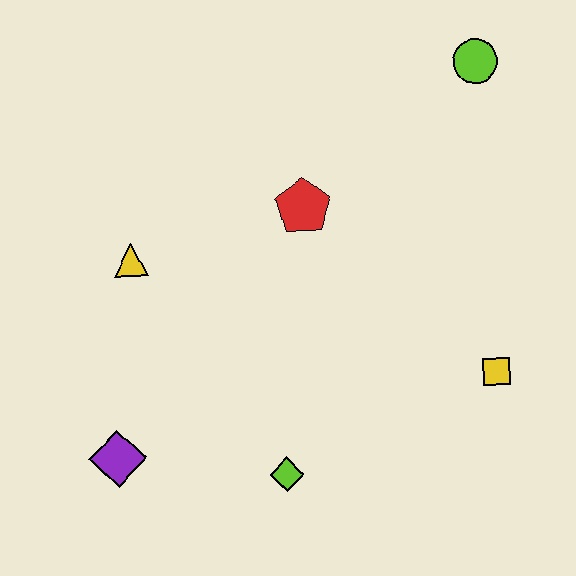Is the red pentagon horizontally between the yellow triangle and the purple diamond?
No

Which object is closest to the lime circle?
The red pentagon is closest to the lime circle.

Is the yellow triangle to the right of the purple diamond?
Yes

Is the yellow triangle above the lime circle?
No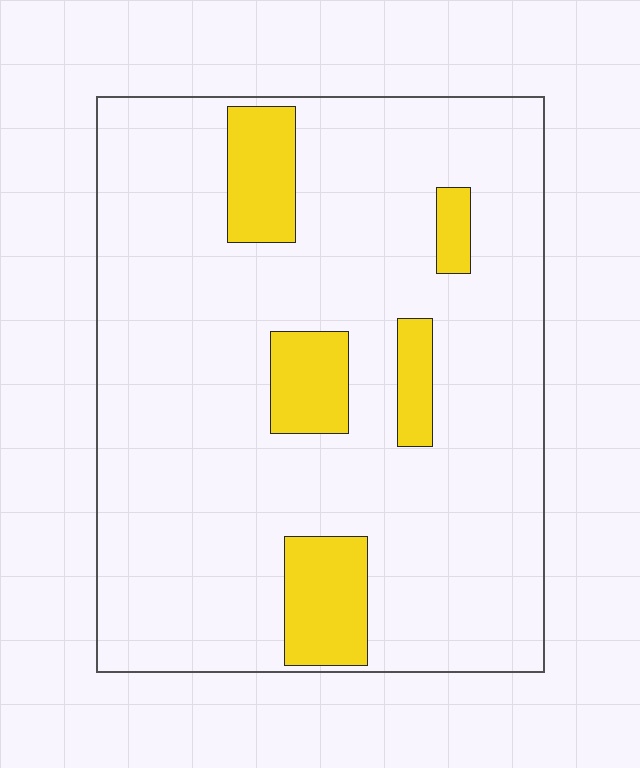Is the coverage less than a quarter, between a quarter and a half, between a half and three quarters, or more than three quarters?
Less than a quarter.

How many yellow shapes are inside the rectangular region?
5.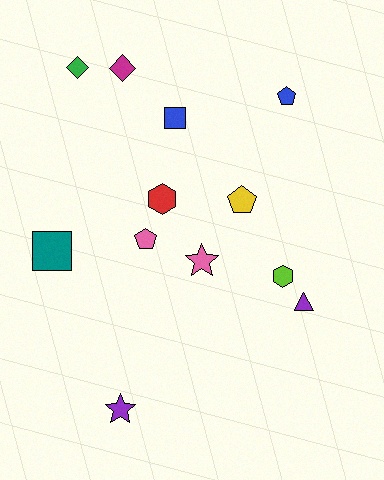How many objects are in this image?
There are 12 objects.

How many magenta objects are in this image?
There is 1 magenta object.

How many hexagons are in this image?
There are 2 hexagons.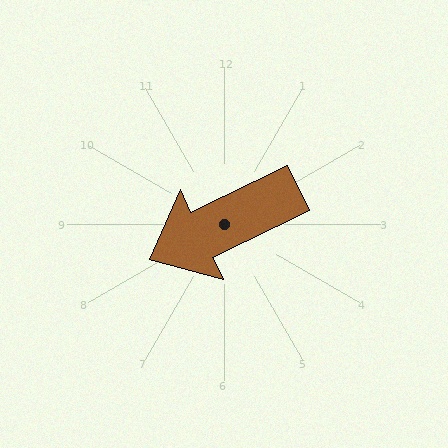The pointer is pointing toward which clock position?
Roughly 8 o'clock.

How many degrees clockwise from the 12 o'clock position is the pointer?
Approximately 244 degrees.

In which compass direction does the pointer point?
Southwest.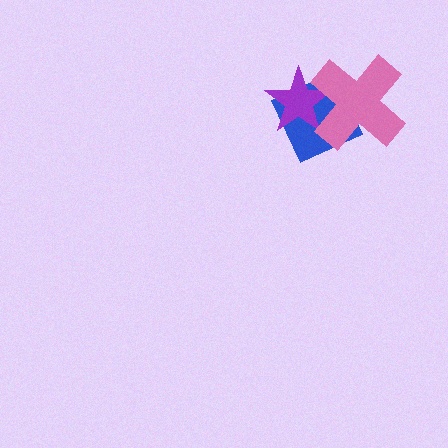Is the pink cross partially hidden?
No, no other shape covers it.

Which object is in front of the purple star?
The pink cross is in front of the purple star.